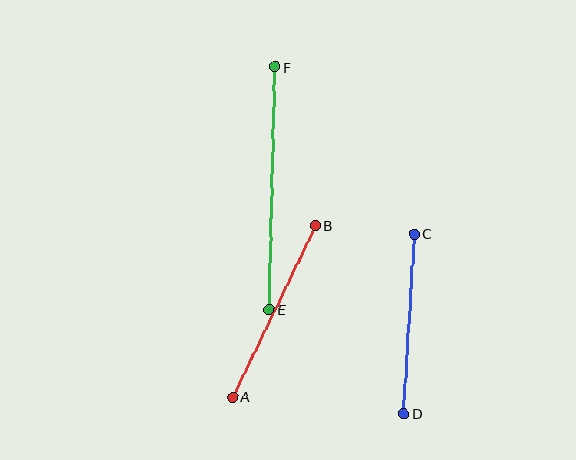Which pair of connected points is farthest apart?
Points E and F are farthest apart.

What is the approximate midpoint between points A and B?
The midpoint is at approximately (274, 311) pixels.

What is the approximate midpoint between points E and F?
The midpoint is at approximately (272, 188) pixels.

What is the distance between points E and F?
The distance is approximately 243 pixels.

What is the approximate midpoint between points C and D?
The midpoint is at approximately (409, 324) pixels.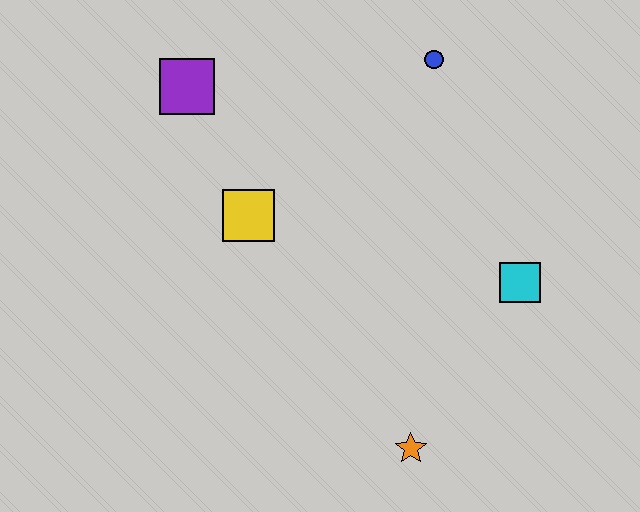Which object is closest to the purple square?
The yellow square is closest to the purple square.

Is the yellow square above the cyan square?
Yes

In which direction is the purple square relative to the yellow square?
The purple square is above the yellow square.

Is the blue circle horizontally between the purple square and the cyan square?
Yes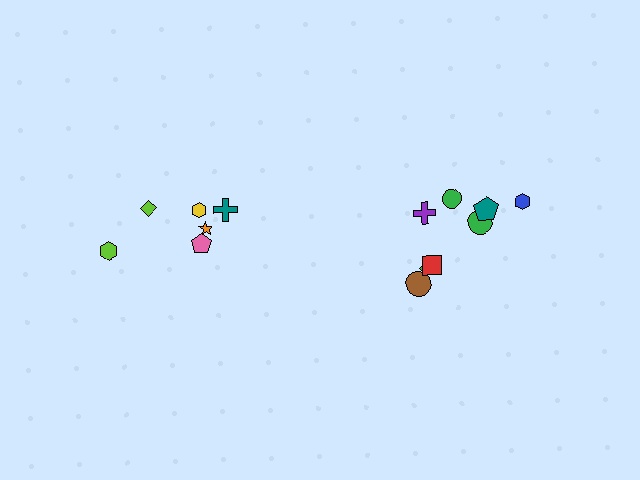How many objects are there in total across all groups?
There are 14 objects.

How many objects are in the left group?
There are 6 objects.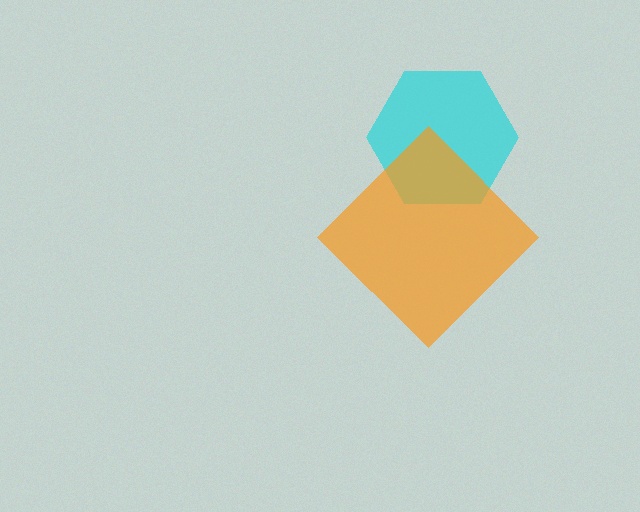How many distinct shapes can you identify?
There are 2 distinct shapes: a cyan hexagon, an orange diamond.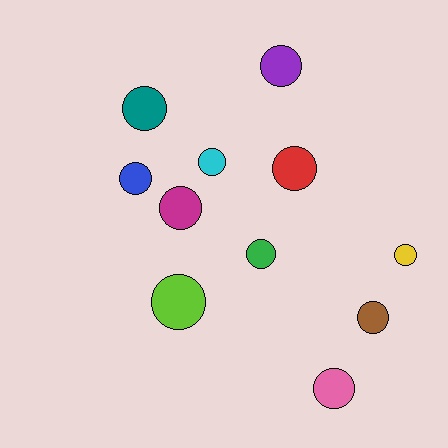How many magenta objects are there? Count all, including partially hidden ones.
There is 1 magenta object.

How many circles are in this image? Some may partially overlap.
There are 11 circles.